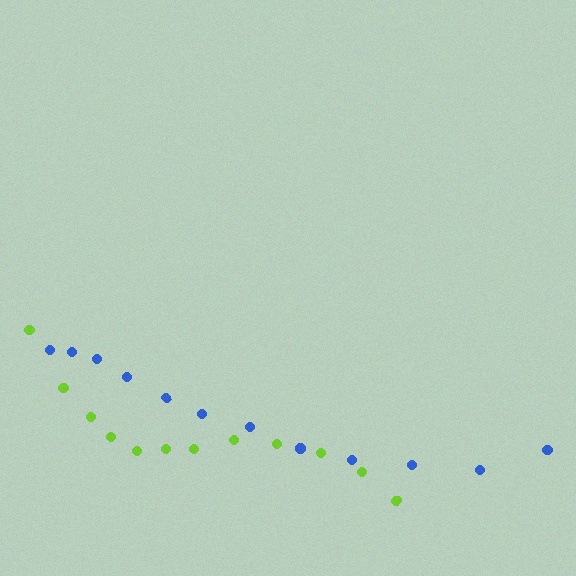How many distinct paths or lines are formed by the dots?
There are 2 distinct paths.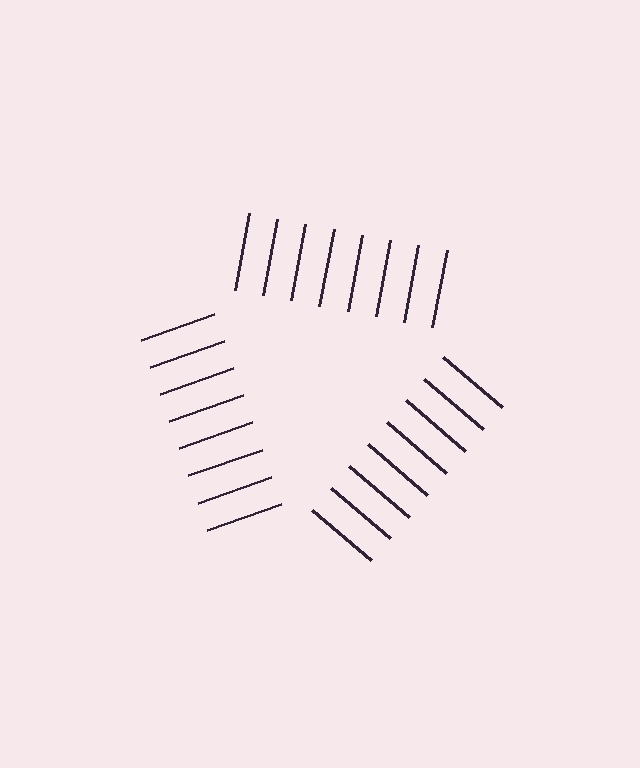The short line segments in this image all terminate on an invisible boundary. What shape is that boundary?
An illusory triangle — the line segments terminate on its edges but no continuous stroke is drawn.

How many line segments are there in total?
24 — 8 along each of the 3 edges.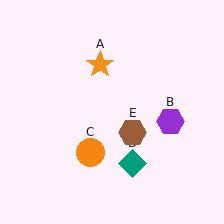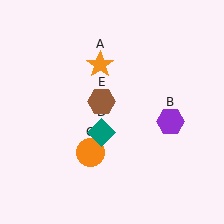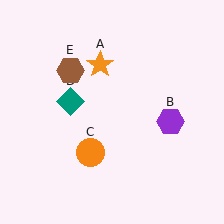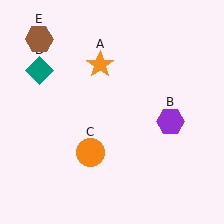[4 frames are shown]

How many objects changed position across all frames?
2 objects changed position: teal diamond (object D), brown hexagon (object E).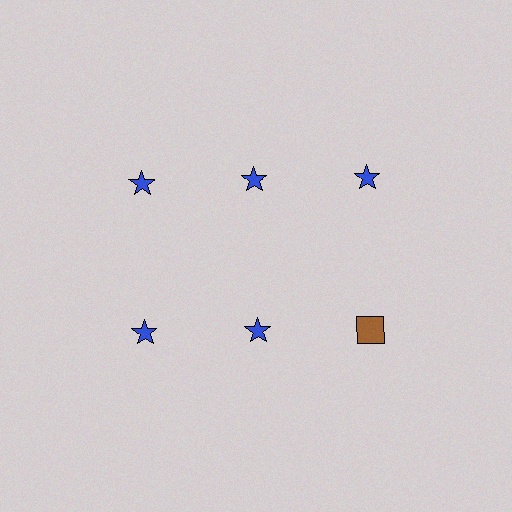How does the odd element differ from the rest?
It differs in both color (brown instead of blue) and shape (square instead of star).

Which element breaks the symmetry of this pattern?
The brown square in the second row, center column breaks the symmetry. All other shapes are blue stars.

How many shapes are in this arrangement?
There are 6 shapes arranged in a grid pattern.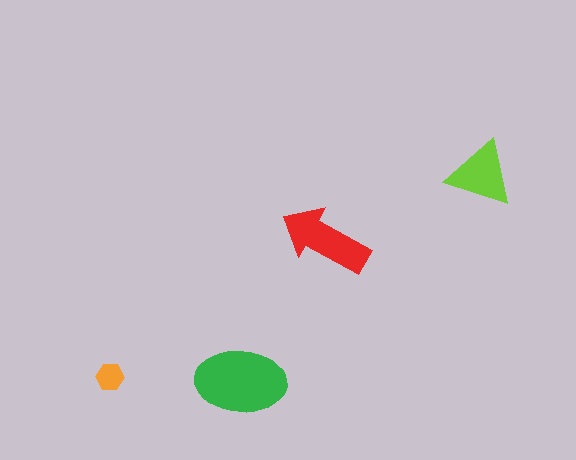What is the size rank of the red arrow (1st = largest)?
2nd.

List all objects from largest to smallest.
The green ellipse, the red arrow, the lime triangle, the orange hexagon.